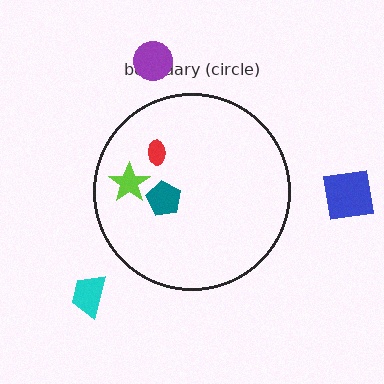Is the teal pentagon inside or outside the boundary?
Inside.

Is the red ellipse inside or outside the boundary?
Inside.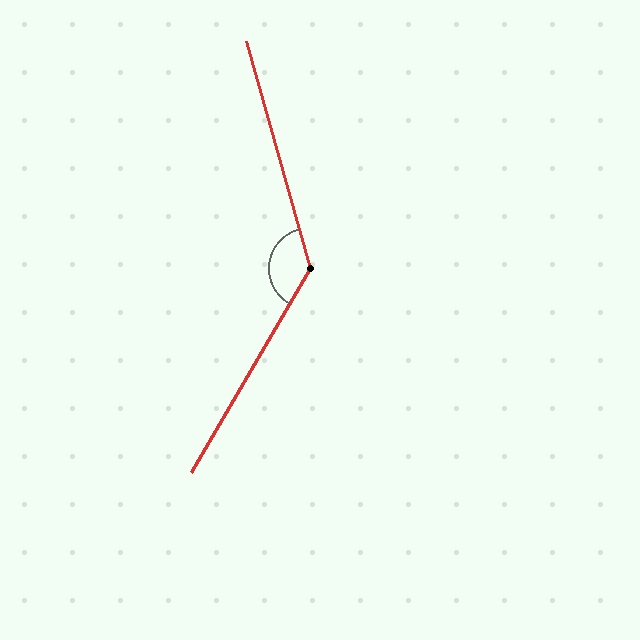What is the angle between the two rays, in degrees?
Approximately 134 degrees.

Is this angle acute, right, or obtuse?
It is obtuse.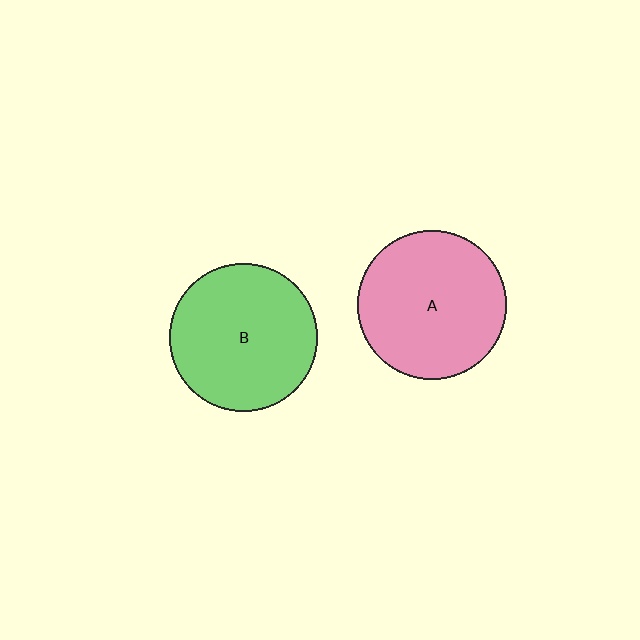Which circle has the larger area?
Circle A (pink).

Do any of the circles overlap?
No, none of the circles overlap.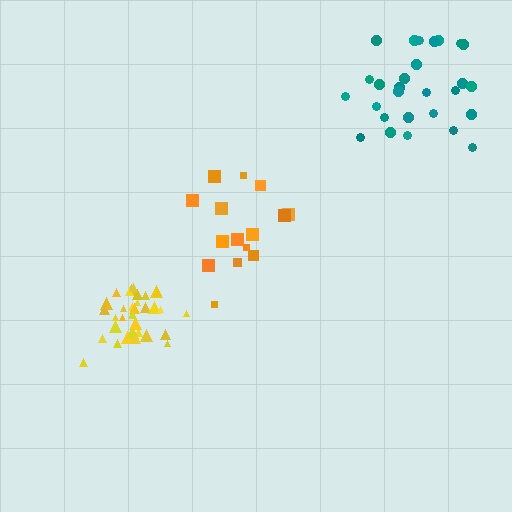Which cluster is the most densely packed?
Yellow.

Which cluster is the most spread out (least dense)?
Orange.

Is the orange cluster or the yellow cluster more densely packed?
Yellow.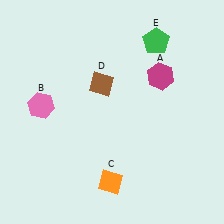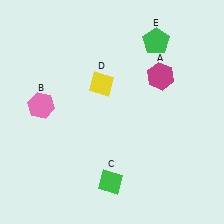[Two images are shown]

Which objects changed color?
C changed from orange to green. D changed from brown to yellow.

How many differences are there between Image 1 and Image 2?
There are 2 differences between the two images.